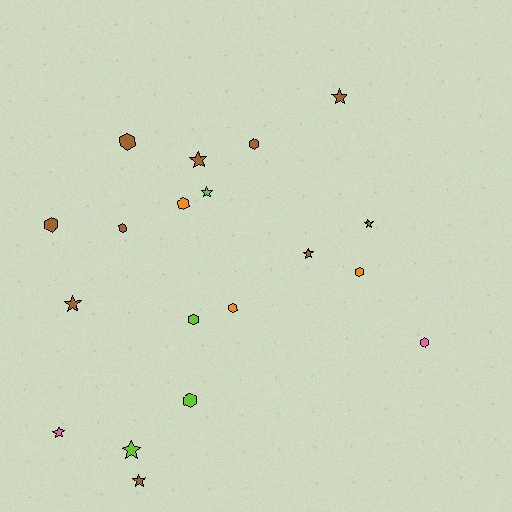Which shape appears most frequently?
Hexagon, with 10 objects.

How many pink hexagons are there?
There is 1 pink hexagon.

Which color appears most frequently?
Brown, with 10 objects.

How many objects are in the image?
There are 19 objects.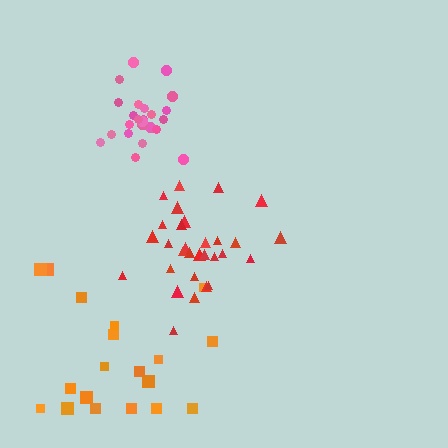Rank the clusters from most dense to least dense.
pink, red, orange.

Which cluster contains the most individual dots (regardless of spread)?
Red (30).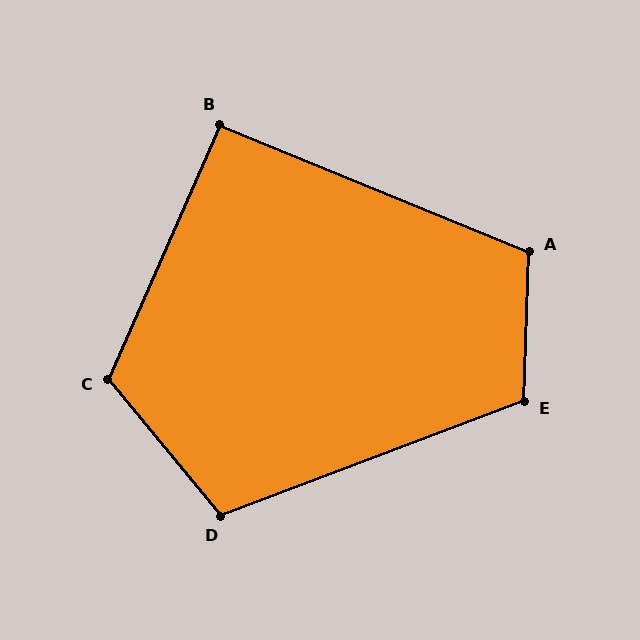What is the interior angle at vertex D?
Approximately 109 degrees (obtuse).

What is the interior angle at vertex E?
Approximately 113 degrees (obtuse).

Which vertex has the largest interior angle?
C, at approximately 117 degrees.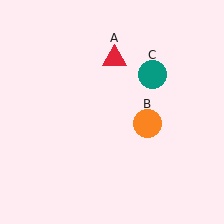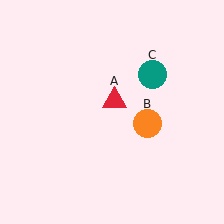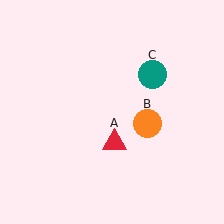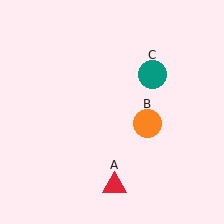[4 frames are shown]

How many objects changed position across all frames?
1 object changed position: red triangle (object A).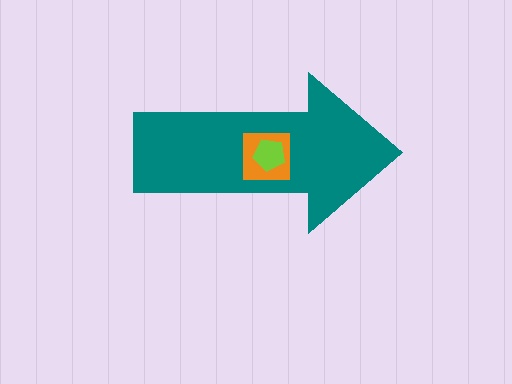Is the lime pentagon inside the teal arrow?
Yes.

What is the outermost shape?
The teal arrow.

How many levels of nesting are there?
3.